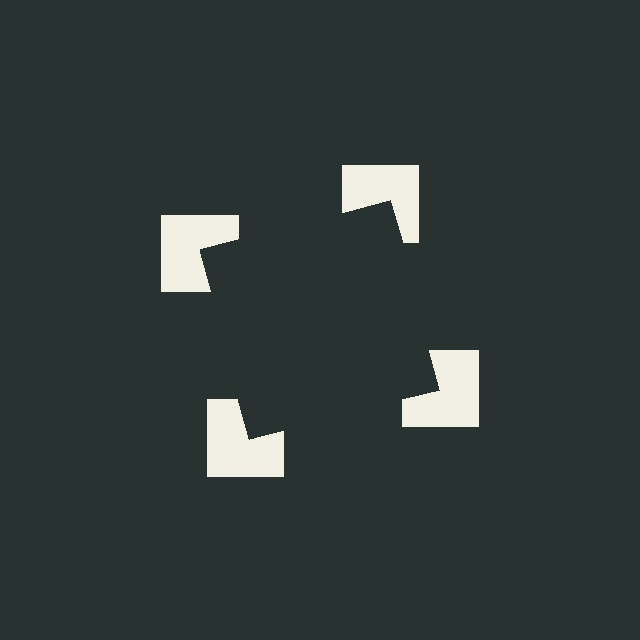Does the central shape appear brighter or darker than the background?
It typically appears slightly darker than the background, even though no actual brightness change is drawn.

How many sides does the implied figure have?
4 sides.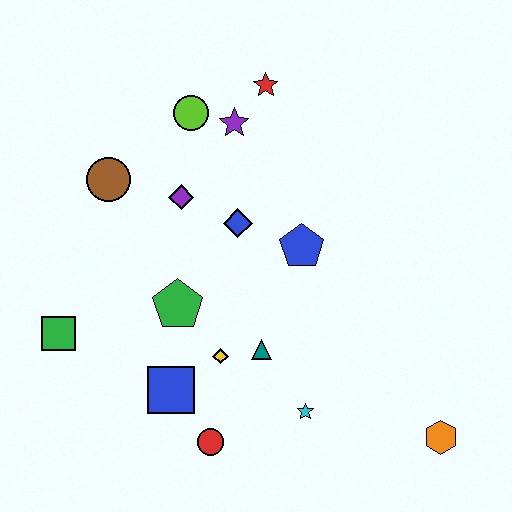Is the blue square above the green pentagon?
No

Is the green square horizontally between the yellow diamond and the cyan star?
No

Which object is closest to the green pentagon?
The yellow diamond is closest to the green pentagon.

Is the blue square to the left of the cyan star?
Yes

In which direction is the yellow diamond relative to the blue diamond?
The yellow diamond is below the blue diamond.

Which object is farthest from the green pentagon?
The orange hexagon is farthest from the green pentagon.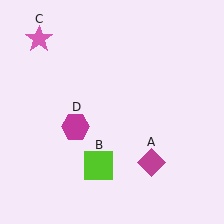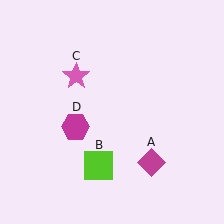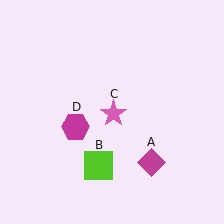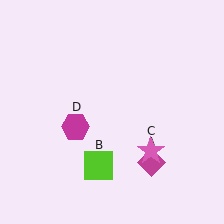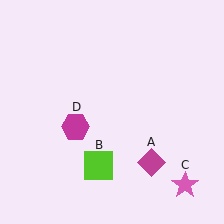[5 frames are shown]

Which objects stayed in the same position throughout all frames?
Magenta diamond (object A) and lime square (object B) and magenta hexagon (object D) remained stationary.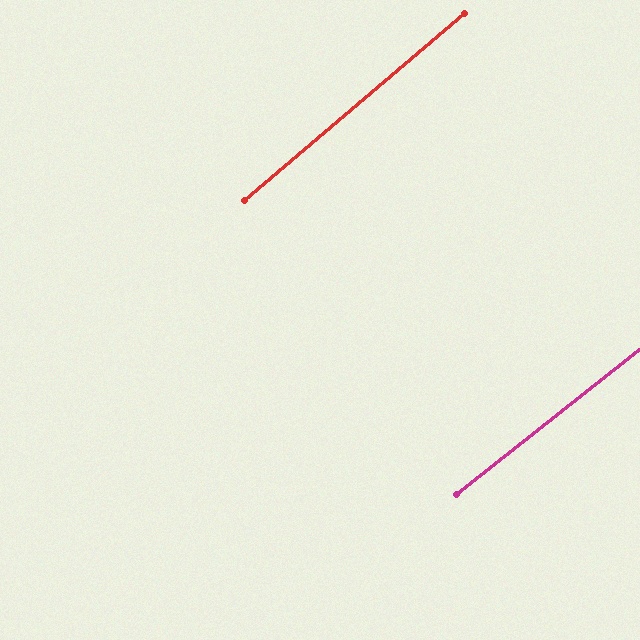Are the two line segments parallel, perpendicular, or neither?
Parallel — their directions differ by only 1.9°.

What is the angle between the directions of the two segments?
Approximately 2 degrees.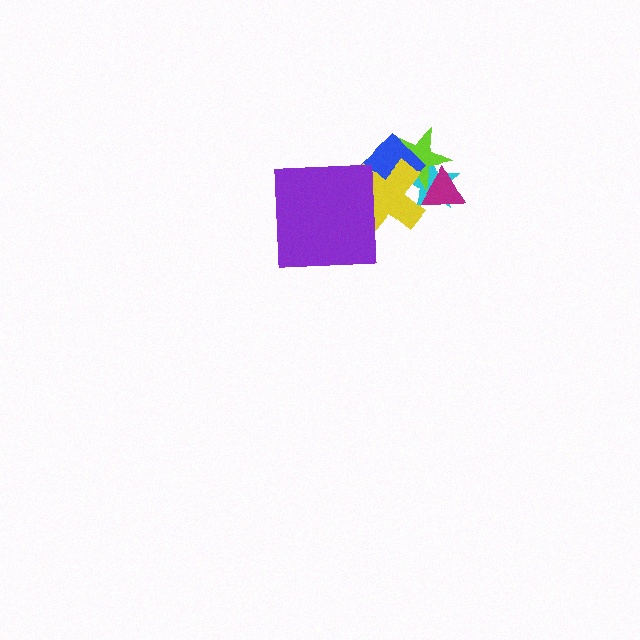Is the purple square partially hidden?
No, no other shape covers it.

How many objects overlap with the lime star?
4 objects overlap with the lime star.